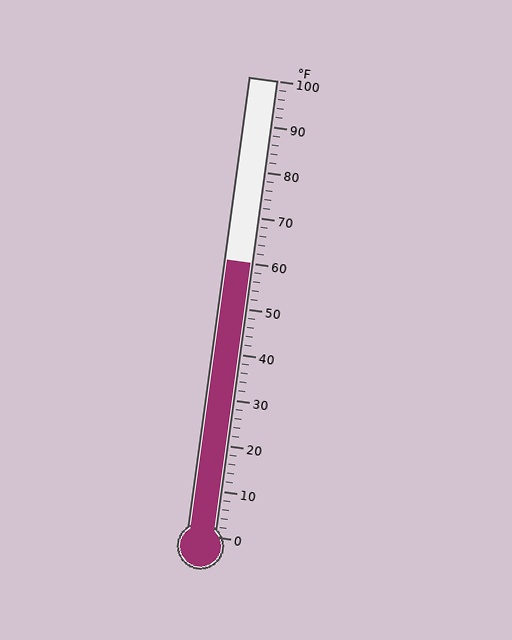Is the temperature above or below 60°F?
The temperature is at 60°F.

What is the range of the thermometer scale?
The thermometer scale ranges from 0°F to 100°F.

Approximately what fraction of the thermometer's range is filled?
The thermometer is filled to approximately 60% of its range.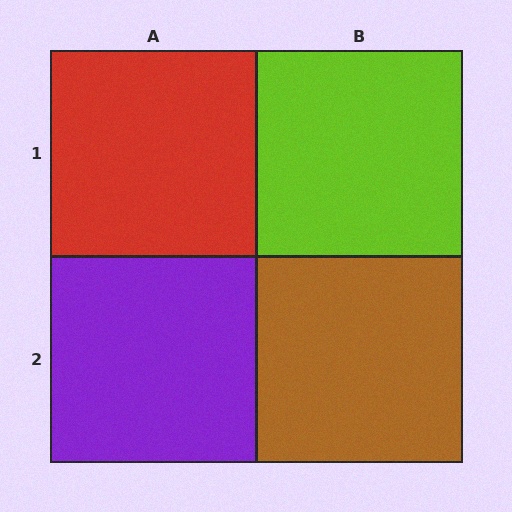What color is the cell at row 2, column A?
Purple.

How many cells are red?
1 cell is red.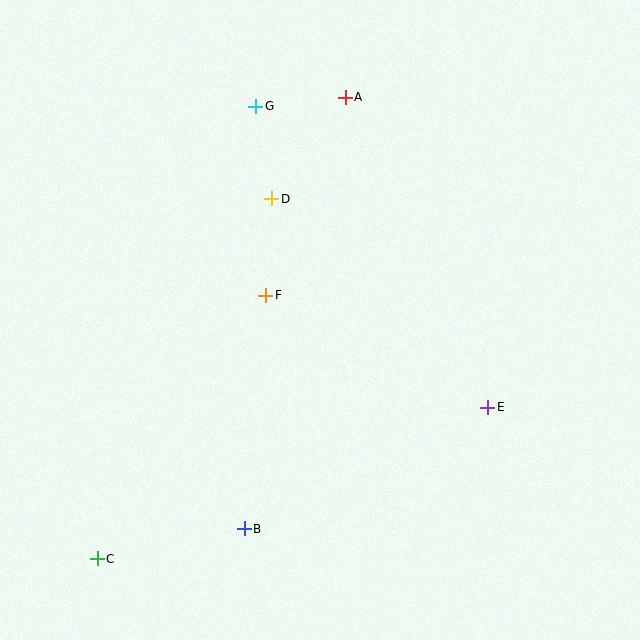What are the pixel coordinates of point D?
Point D is at (272, 199).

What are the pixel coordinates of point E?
Point E is at (488, 407).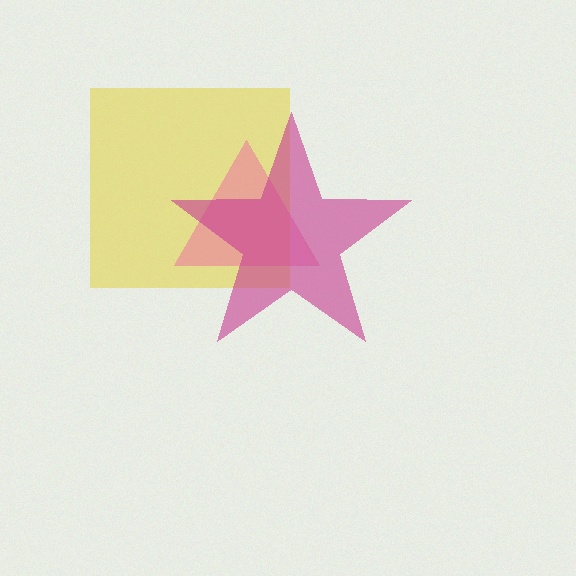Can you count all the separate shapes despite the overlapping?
Yes, there are 3 separate shapes.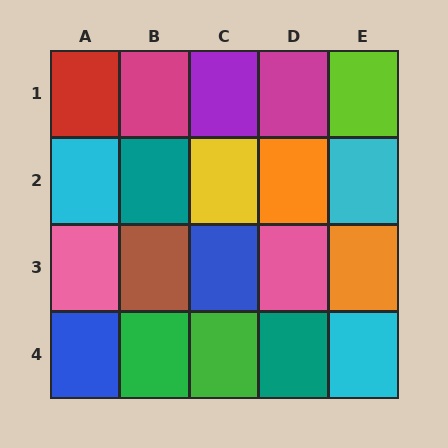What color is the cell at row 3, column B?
Brown.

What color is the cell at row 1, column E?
Lime.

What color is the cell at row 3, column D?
Pink.